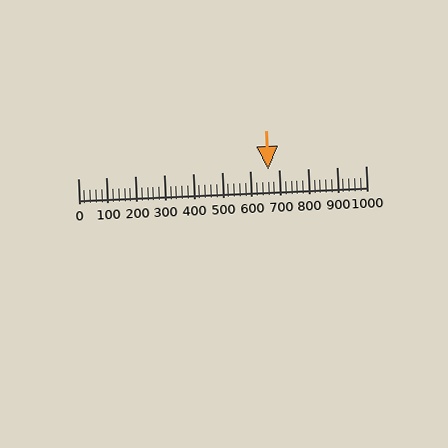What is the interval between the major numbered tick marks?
The major tick marks are spaced 100 units apart.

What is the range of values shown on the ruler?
The ruler shows values from 0 to 1000.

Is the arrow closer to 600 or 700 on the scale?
The arrow is closer to 700.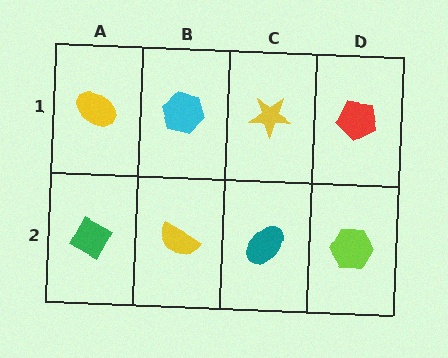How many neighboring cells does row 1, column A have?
2.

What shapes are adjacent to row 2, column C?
A yellow star (row 1, column C), a yellow semicircle (row 2, column B), a lime hexagon (row 2, column D).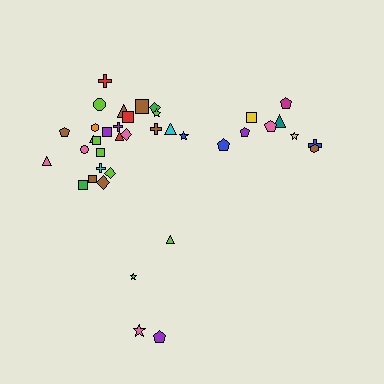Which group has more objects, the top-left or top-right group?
The top-left group.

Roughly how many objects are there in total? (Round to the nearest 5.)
Roughly 40 objects in total.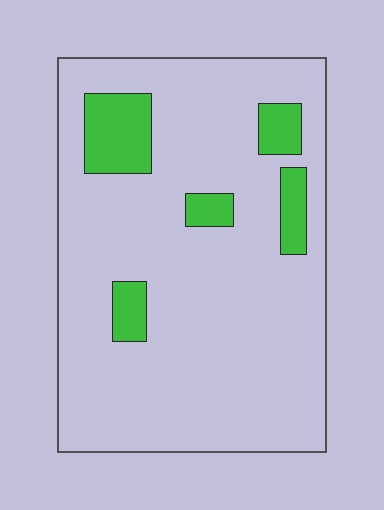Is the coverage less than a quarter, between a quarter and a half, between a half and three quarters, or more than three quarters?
Less than a quarter.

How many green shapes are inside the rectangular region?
5.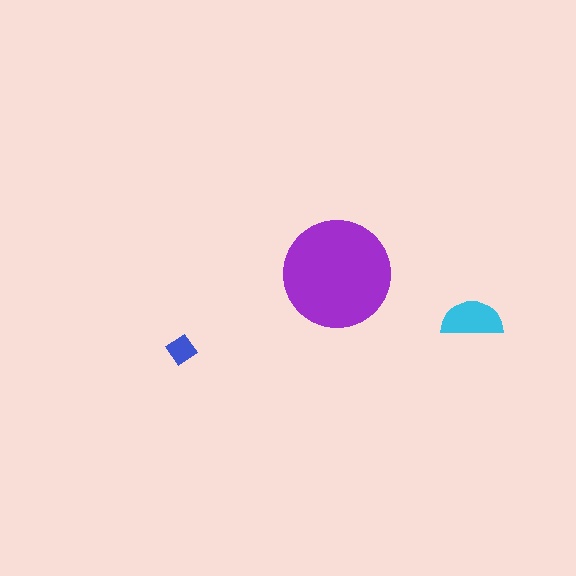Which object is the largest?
The purple circle.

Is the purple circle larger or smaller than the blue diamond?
Larger.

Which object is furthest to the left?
The blue diamond is leftmost.